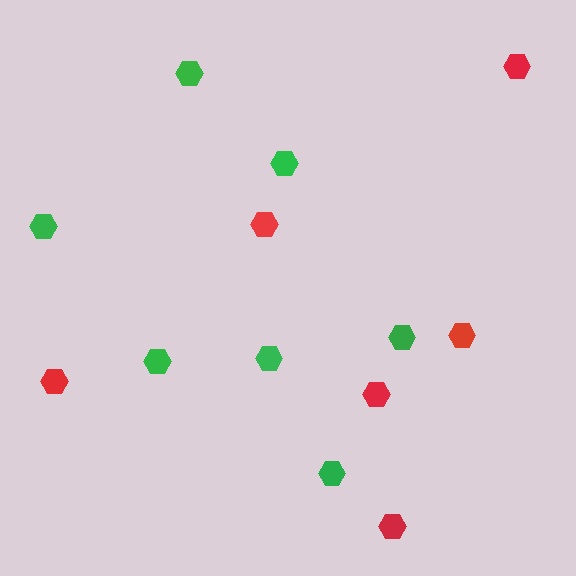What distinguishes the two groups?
There are 2 groups: one group of red hexagons (6) and one group of green hexagons (7).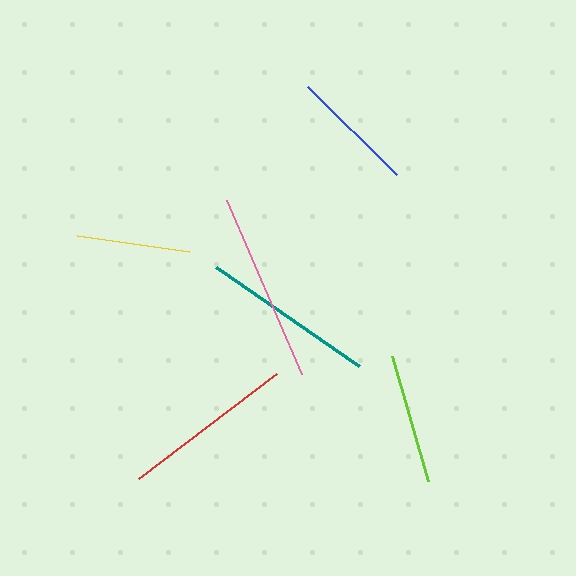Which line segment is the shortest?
The yellow line is the shortest at approximately 113 pixels.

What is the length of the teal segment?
The teal segment is approximately 173 pixels long.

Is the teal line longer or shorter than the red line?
The teal line is longer than the red line.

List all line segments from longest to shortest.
From longest to shortest: pink, teal, red, lime, blue, yellow.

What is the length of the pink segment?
The pink segment is approximately 189 pixels long.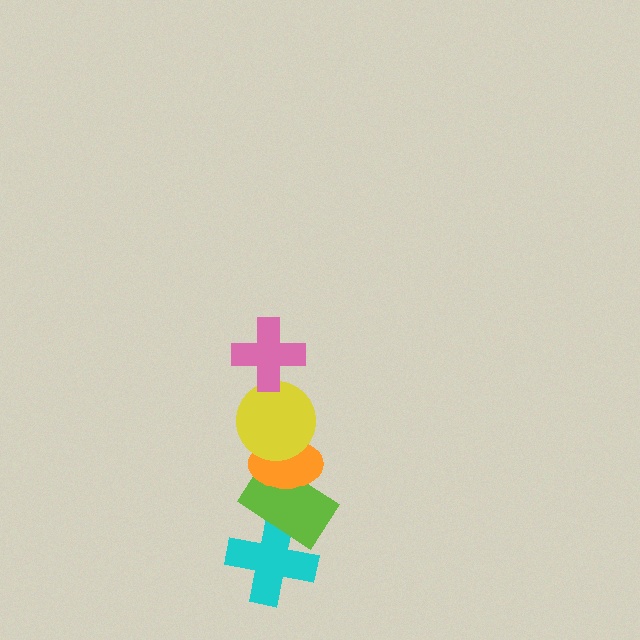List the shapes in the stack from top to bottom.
From top to bottom: the pink cross, the yellow circle, the orange ellipse, the lime rectangle, the cyan cross.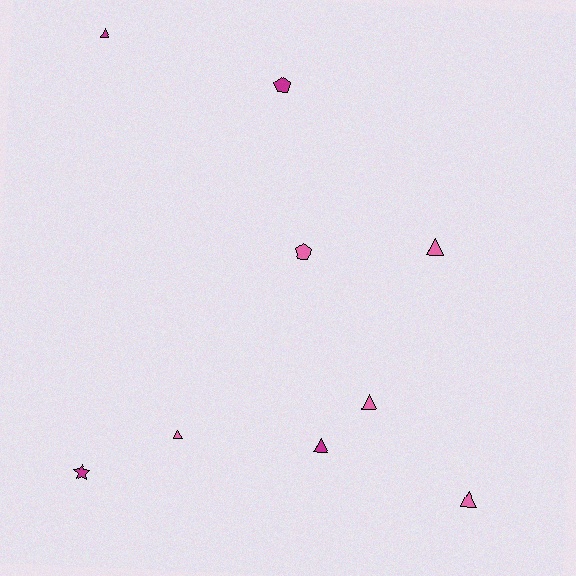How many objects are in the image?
There are 9 objects.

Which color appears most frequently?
Pink, with 5 objects.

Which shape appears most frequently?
Triangle, with 6 objects.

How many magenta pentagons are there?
There is 1 magenta pentagon.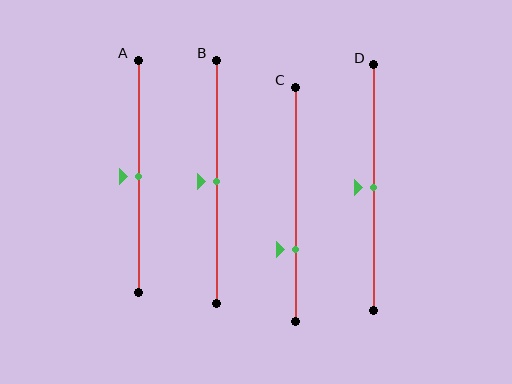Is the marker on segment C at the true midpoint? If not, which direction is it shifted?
No, the marker on segment C is shifted downward by about 19% of the segment length.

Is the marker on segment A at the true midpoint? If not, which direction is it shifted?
Yes, the marker on segment A is at the true midpoint.